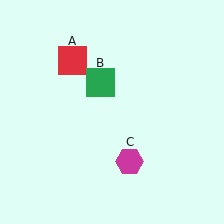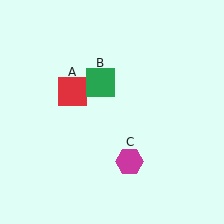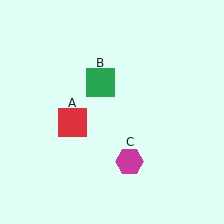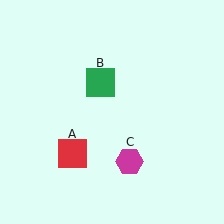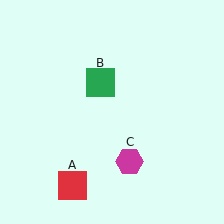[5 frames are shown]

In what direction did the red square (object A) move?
The red square (object A) moved down.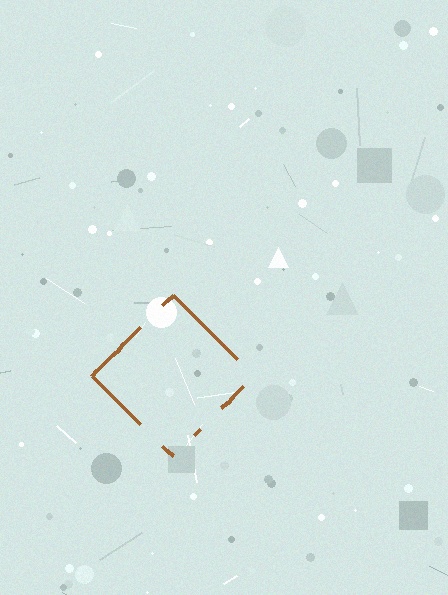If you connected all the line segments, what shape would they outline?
They would outline a diamond.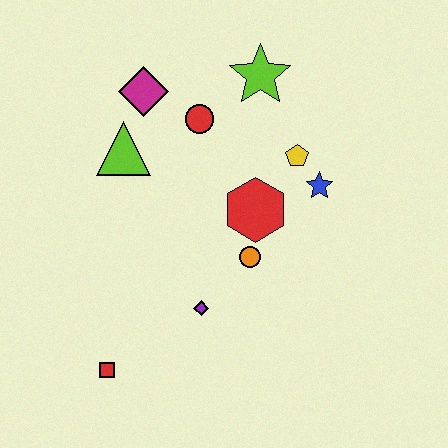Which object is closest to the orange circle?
The red hexagon is closest to the orange circle.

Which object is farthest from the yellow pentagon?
The red square is farthest from the yellow pentagon.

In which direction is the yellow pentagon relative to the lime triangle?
The yellow pentagon is to the right of the lime triangle.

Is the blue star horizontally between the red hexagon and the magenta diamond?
No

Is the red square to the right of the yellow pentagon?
No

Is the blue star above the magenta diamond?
No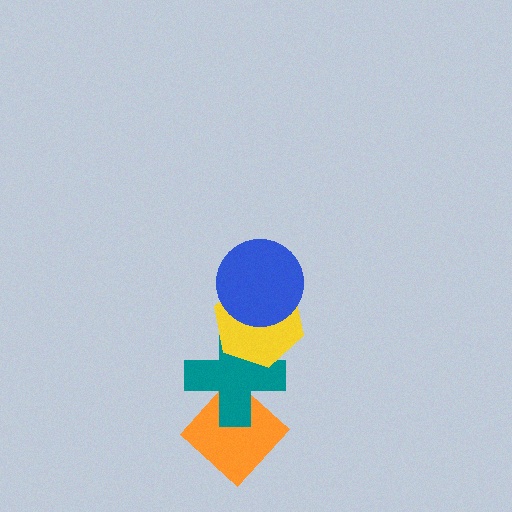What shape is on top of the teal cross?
The yellow hexagon is on top of the teal cross.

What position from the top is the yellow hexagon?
The yellow hexagon is 2nd from the top.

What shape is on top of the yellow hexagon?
The blue circle is on top of the yellow hexagon.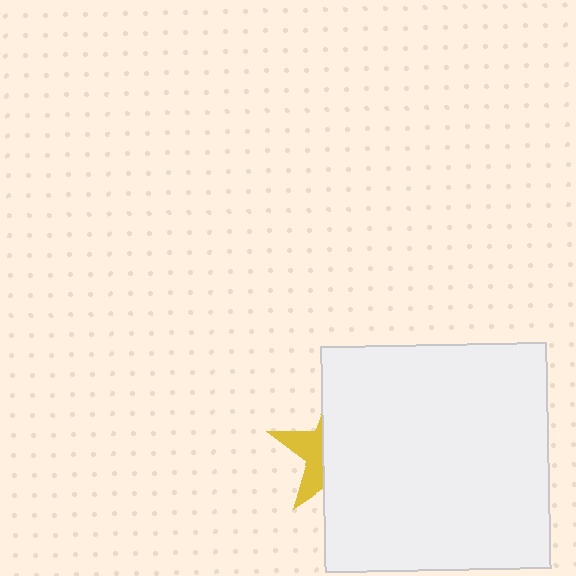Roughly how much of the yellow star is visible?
A small part of it is visible (roughly 34%).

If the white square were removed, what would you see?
You would see the complete yellow star.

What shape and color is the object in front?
The object in front is a white square.